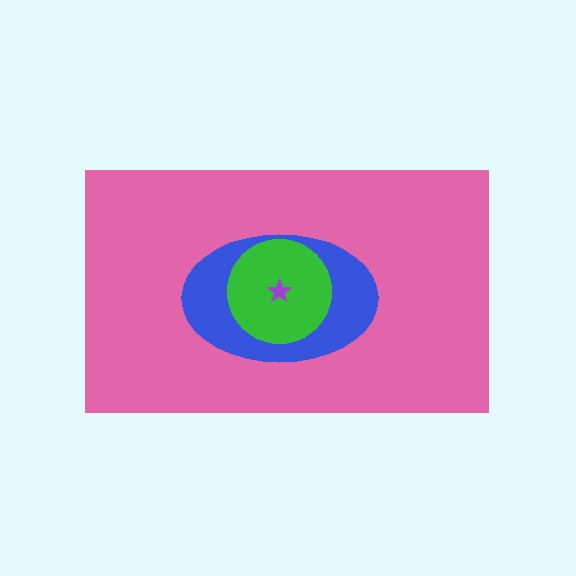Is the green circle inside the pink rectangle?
Yes.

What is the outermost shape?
The pink rectangle.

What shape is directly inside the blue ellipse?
The green circle.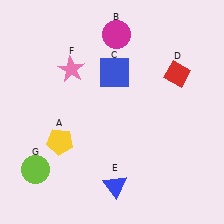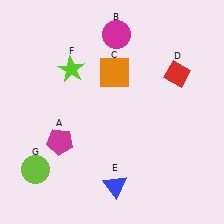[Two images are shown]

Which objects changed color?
A changed from yellow to magenta. C changed from blue to orange. F changed from pink to lime.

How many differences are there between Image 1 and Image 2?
There are 3 differences between the two images.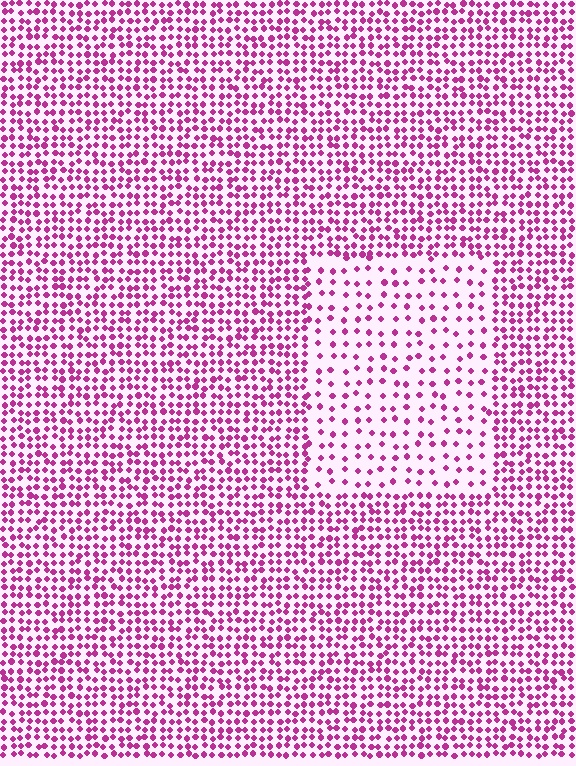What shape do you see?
I see a rectangle.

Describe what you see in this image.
The image contains small magenta elements arranged at two different densities. A rectangle-shaped region is visible where the elements are less densely packed than the surrounding area.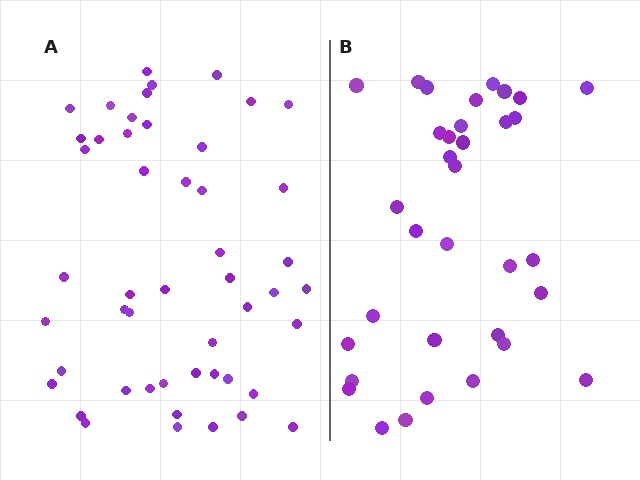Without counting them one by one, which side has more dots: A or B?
Region A (the left region) has more dots.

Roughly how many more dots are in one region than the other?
Region A has approximately 15 more dots than region B.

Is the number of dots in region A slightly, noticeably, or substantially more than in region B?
Region A has noticeably more, but not dramatically so. The ratio is roughly 1.4 to 1.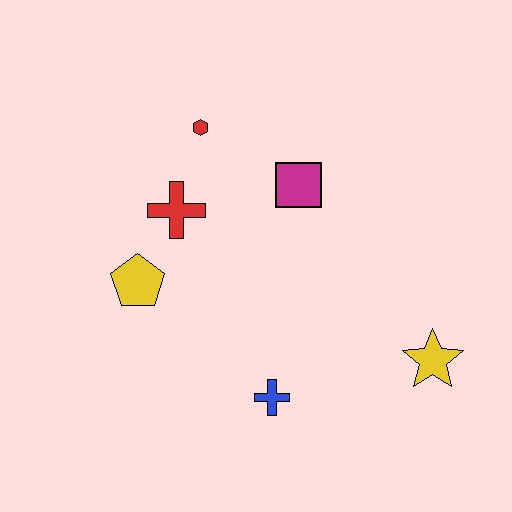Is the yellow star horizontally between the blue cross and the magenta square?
No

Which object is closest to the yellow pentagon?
The red cross is closest to the yellow pentagon.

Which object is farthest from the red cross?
The yellow star is farthest from the red cross.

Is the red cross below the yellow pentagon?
No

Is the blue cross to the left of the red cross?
No